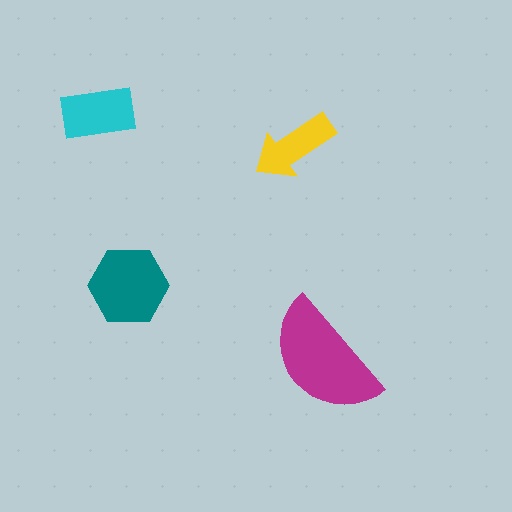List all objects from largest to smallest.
The magenta semicircle, the teal hexagon, the cyan rectangle, the yellow arrow.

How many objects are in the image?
There are 4 objects in the image.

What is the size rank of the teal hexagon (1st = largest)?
2nd.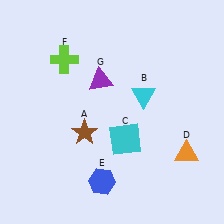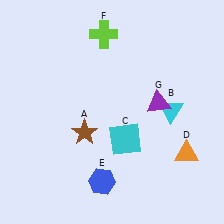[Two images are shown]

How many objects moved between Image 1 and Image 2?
3 objects moved between the two images.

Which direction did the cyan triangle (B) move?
The cyan triangle (B) moved right.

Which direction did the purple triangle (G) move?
The purple triangle (G) moved right.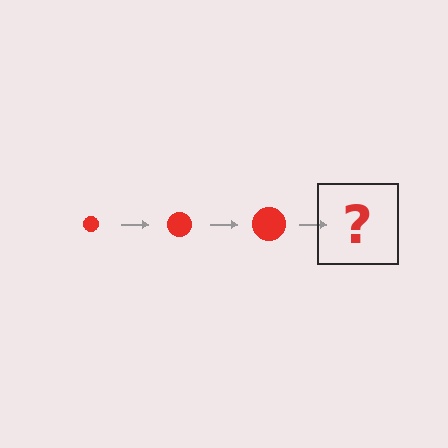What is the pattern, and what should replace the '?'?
The pattern is that the circle gets progressively larger each step. The '?' should be a red circle, larger than the previous one.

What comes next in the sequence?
The next element should be a red circle, larger than the previous one.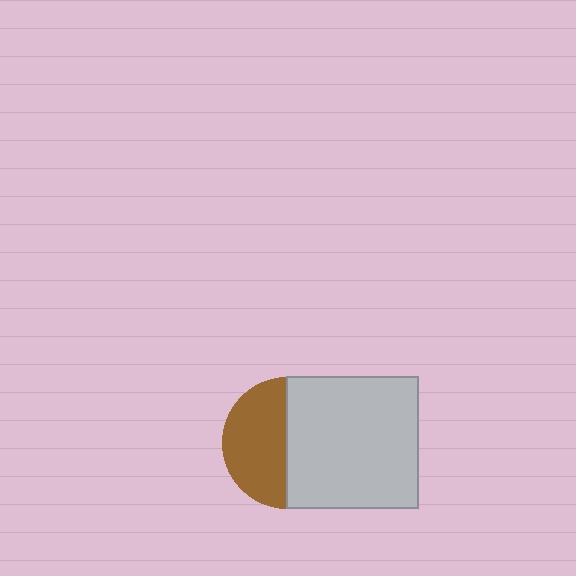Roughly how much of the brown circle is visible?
About half of it is visible (roughly 48%).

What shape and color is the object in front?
The object in front is a light gray square.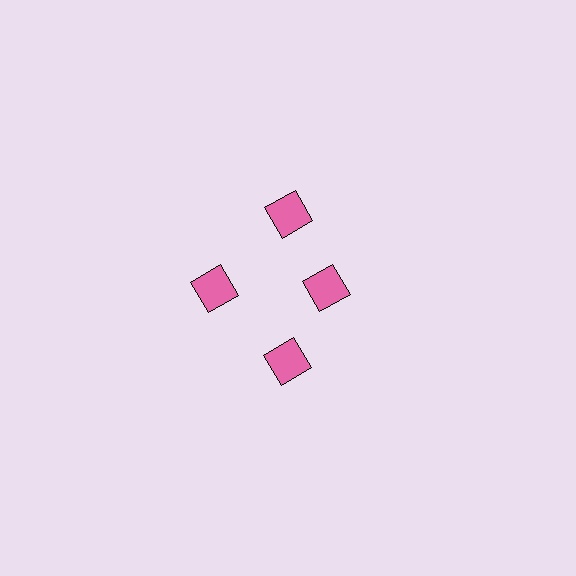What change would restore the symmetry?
The symmetry would be restored by moving it outward, back onto the ring so that all 4 diamonds sit at equal angles and equal distance from the center.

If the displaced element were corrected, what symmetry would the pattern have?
It would have 4-fold rotational symmetry — the pattern would map onto itself every 90 degrees.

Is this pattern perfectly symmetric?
No. The 4 pink diamonds are arranged in a ring, but one element near the 3 o'clock position is pulled inward toward the center, breaking the 4-fold rotational symmetry.